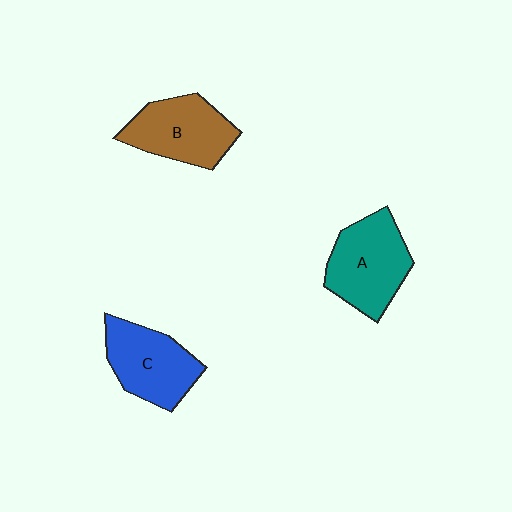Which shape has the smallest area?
Shape C (blue).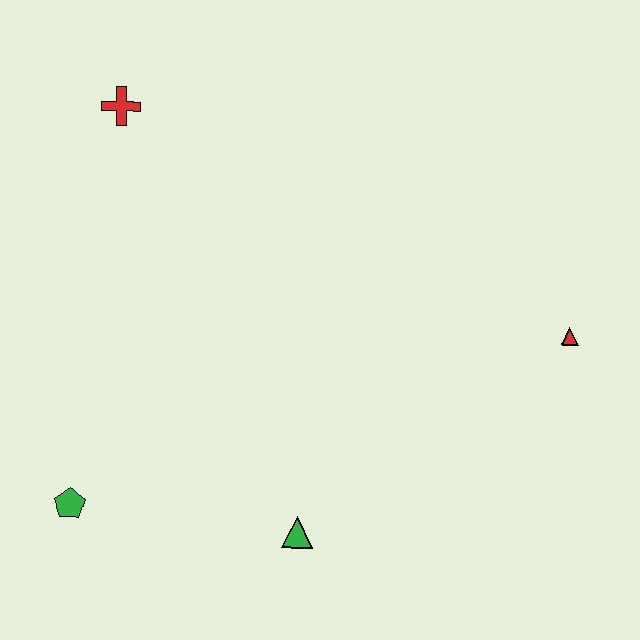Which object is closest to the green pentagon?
The green triangle is closest to the green pentagon.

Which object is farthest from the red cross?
The red triangle is farthest from the red cross.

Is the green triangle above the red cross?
No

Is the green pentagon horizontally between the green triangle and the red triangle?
No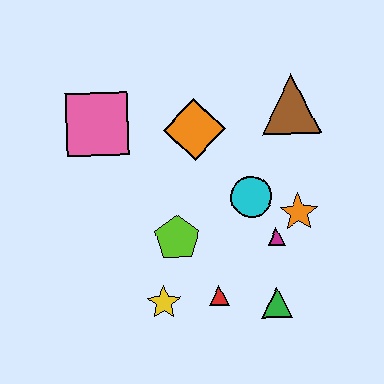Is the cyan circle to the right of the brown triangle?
No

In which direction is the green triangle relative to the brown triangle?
The green triangle is below the brown triangle.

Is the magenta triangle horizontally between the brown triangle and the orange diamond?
Yes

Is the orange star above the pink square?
No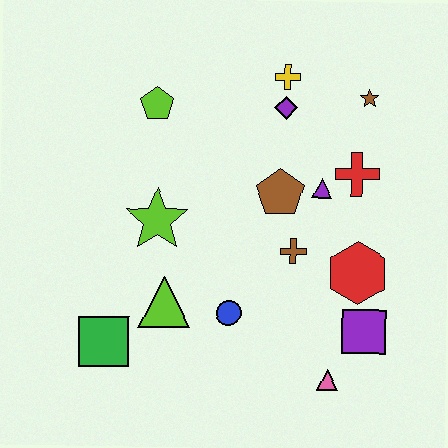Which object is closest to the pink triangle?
The purple square is closest to the pink triangle.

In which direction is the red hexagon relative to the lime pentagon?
The red hexagon is to the right of the lime pentagon.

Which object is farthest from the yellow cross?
The green square is farthest from the yellow cross.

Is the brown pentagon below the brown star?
Yes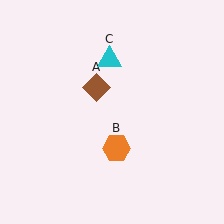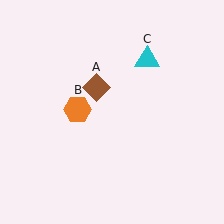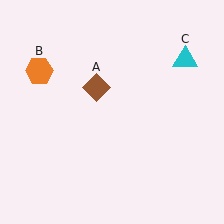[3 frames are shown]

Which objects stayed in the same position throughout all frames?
Brown diamond (object A) remained stationary.